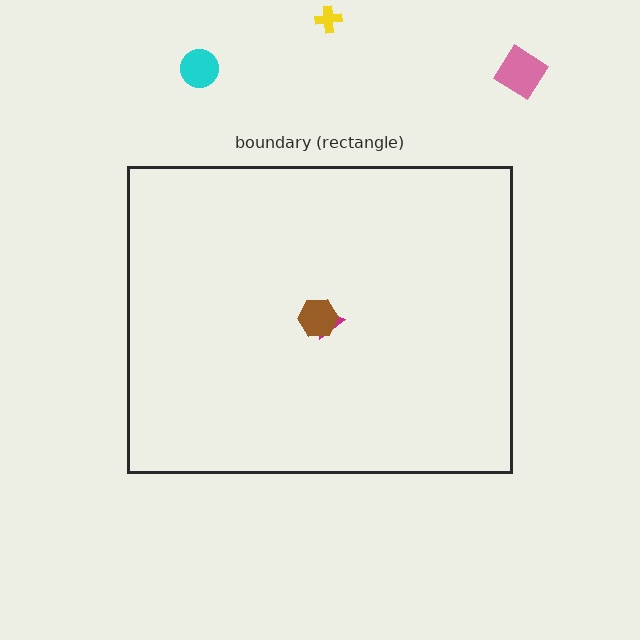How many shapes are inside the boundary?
2 inside, 3 outside.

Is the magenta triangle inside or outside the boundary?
Inside.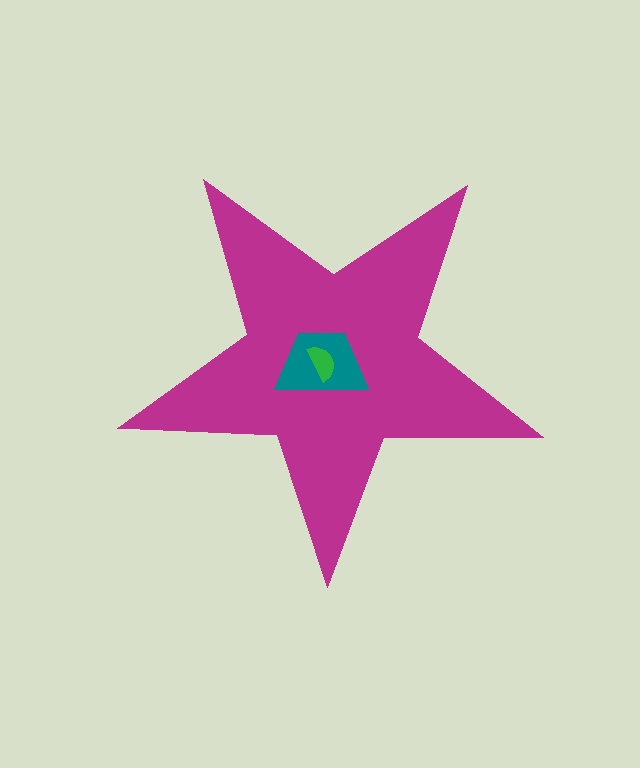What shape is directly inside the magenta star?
The teal trapezoid.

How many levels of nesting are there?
3.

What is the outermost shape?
The magenta star.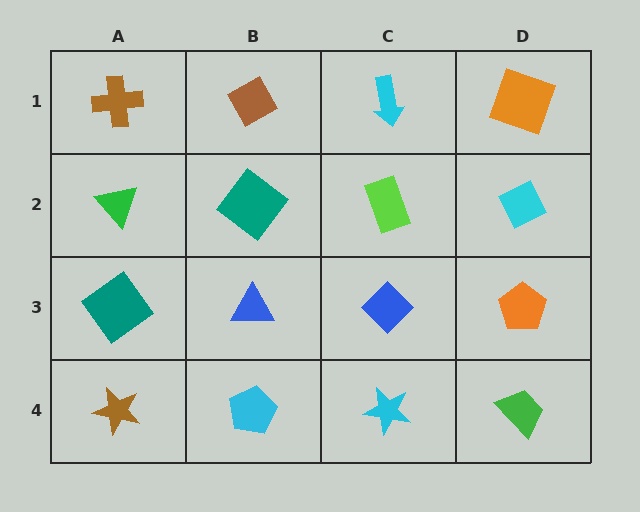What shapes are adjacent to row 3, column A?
A green triangle (row 2, column A), a brown star (row 4, column A), a blue triangle (row 3, column B).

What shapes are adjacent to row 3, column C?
A lime rectangle (row 2, column C), a cyan star (row 4, column C), a blue triangle (row 3, column B), an orange pentagon (row 3, column D).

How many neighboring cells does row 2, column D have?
3.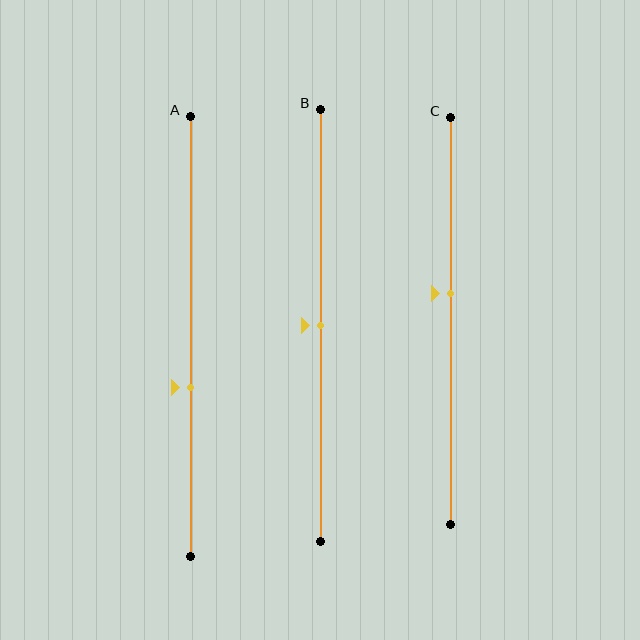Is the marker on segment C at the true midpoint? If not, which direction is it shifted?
No, the marker on segment C is shifted upward by about 7% of the segment length.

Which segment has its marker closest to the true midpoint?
Segment B has its marker closest to the true midpoint.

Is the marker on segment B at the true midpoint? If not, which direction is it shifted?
Yes, the marker on segment B is at the true midpoint.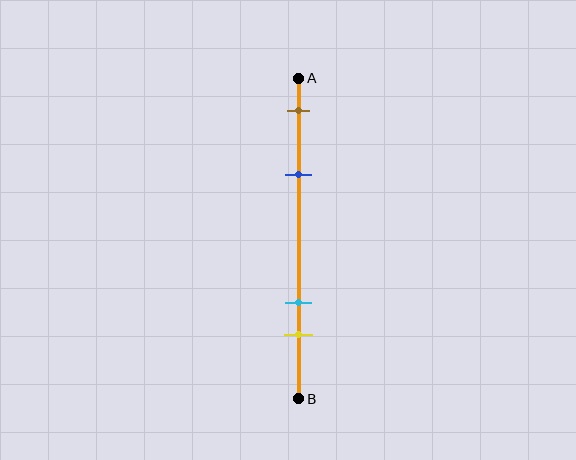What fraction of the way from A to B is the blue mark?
The blue mark is approximately 30% (0.3) of the way from A to B.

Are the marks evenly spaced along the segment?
No, the marks are not evenly spaced.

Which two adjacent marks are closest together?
The cyan and yellow marks are the closest adjacent pair.